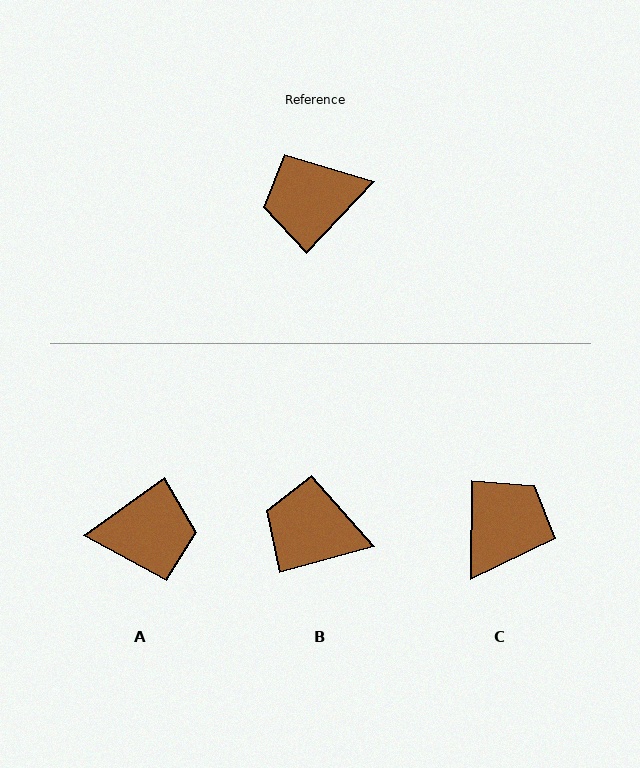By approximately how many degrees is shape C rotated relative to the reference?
Approximately 138 degrees clockwise.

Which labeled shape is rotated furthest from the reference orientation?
A, about 168 degrees away.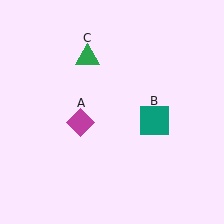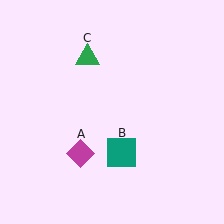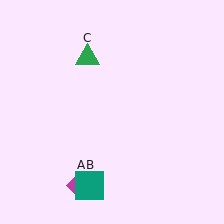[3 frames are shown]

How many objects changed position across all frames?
2 objects changed position: magenta diamond (object A), teal square (object B).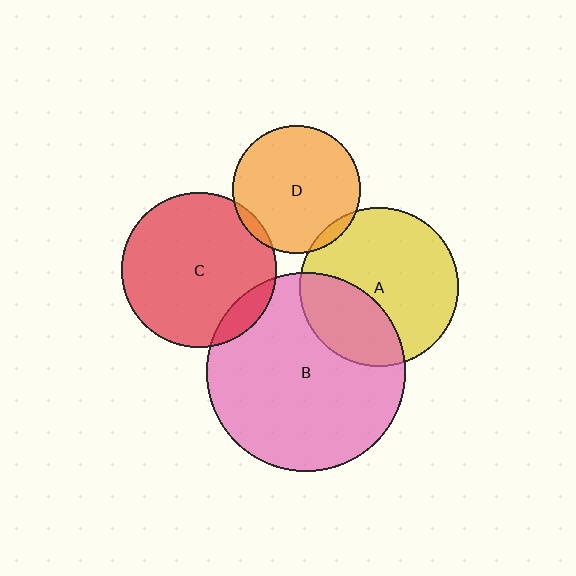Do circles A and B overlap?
Yes.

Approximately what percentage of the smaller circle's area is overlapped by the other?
Approximately 30%.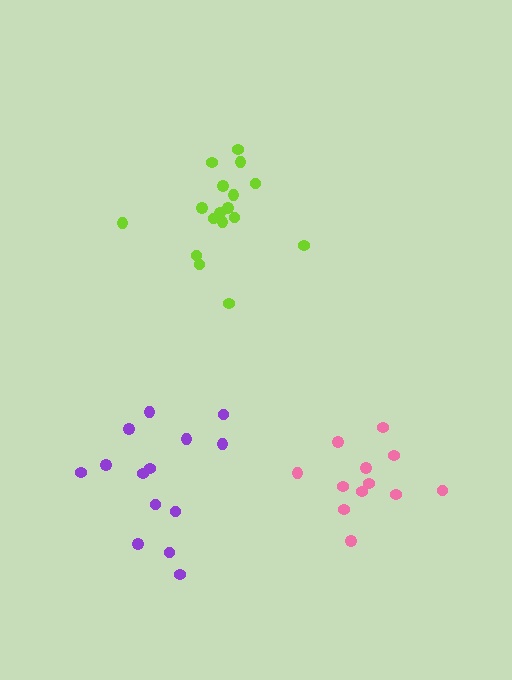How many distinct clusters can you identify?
There are 3 distinct clusters.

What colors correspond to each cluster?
The clusters are colored: lime, pink, purple.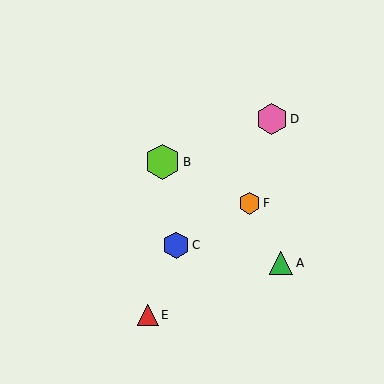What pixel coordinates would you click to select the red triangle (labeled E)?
Click at (148, 315) to select the red triangle E.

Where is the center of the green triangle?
The center of the green triangle is at (281, 263).